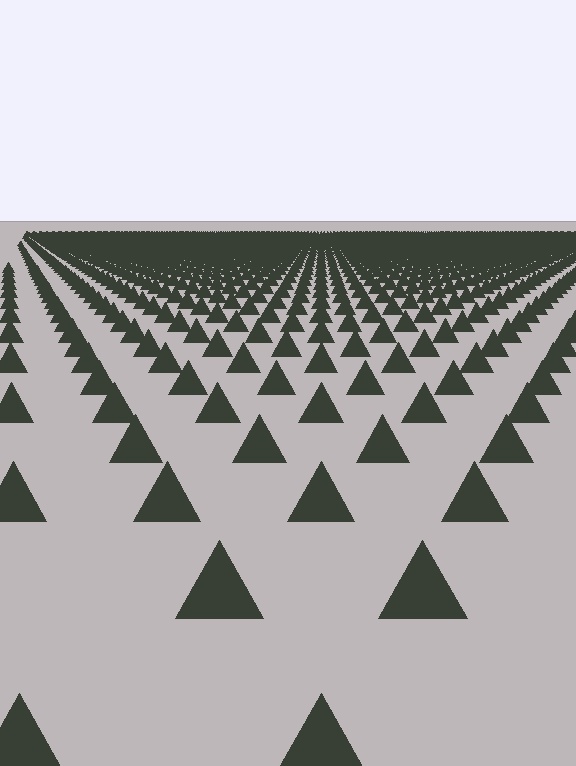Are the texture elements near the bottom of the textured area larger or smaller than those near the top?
Larger. Near the bottom, elements are closer to the viewer and appear at a bigger on-screen size.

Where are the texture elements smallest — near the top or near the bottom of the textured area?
Near the top.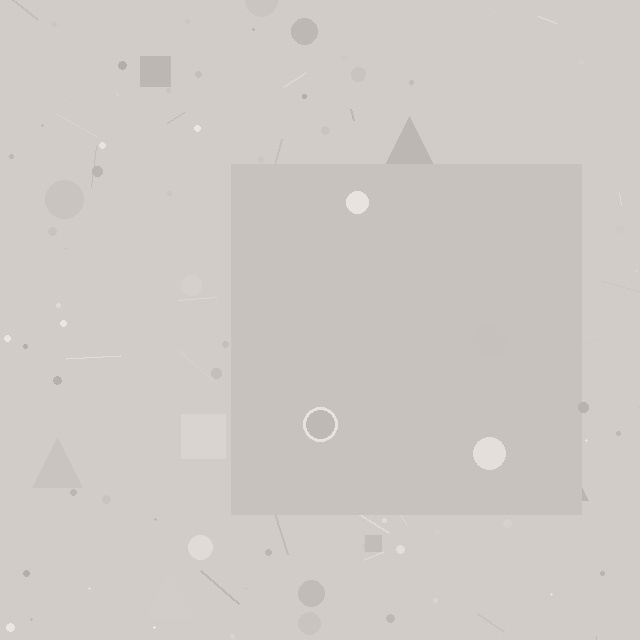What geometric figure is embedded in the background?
A square is embedded in the background.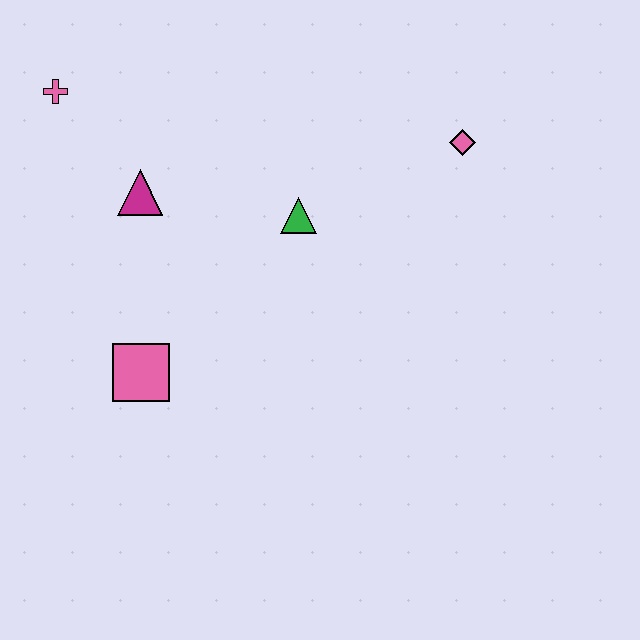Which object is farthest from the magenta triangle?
The pink diamond is farthest from the magenta triangle.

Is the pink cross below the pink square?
No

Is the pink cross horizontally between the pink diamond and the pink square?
No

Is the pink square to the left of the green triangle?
Yes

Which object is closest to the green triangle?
The magenta triangle is closest to the green triangle.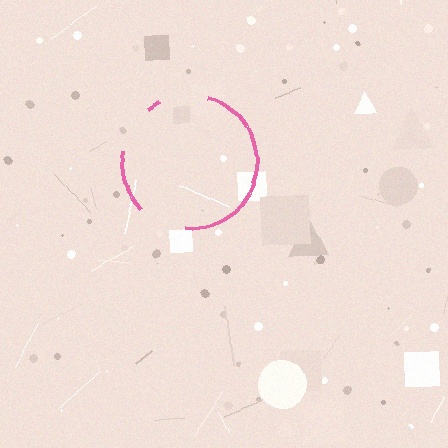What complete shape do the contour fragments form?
The contour fragments form a circle.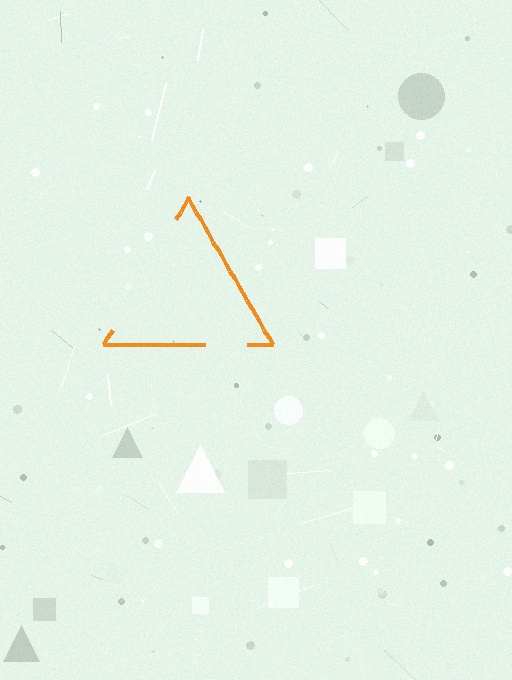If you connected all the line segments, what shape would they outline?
They would outline a triangle.